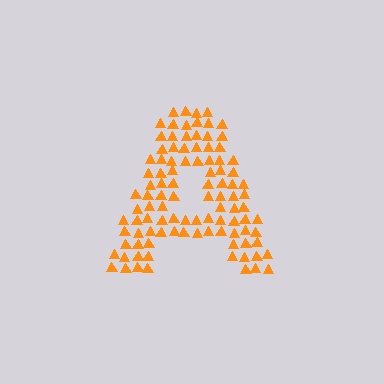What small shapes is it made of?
It is made of small triangles.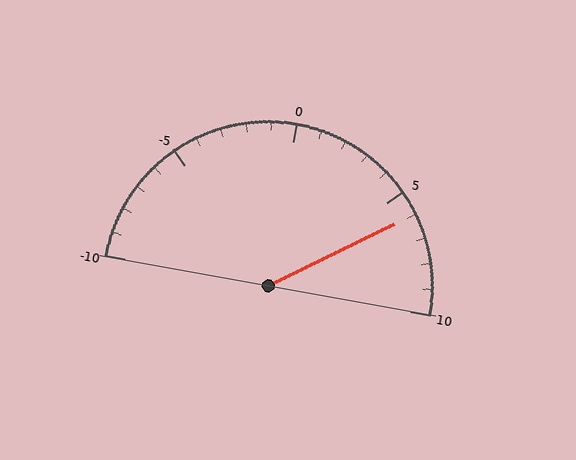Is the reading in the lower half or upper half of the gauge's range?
The reading is in the upper half of the range (-10 to 10).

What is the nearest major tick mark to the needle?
The nearest major tick mark is 5.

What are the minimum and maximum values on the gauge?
The gauge ranges from -10 to 10.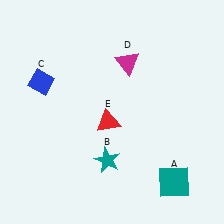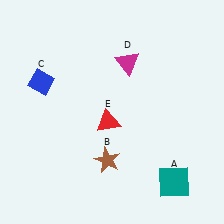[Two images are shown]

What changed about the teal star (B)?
In Image 1, B is teal. In Image 2, it changed to brown.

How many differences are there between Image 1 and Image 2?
There is 1 difference between the two images.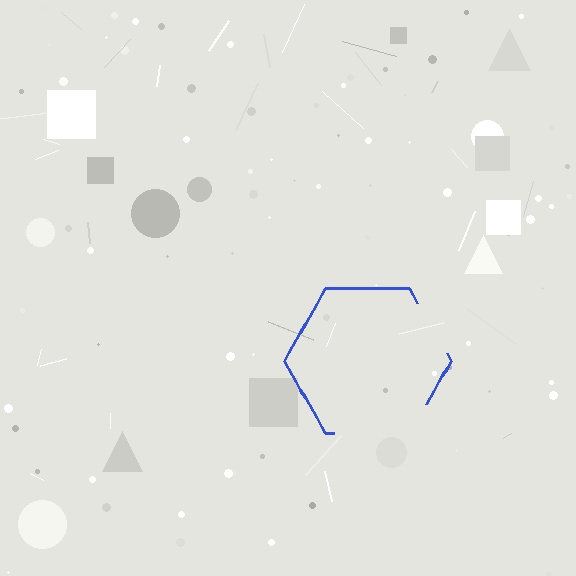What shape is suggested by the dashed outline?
The dashed outline suggests a hexagon.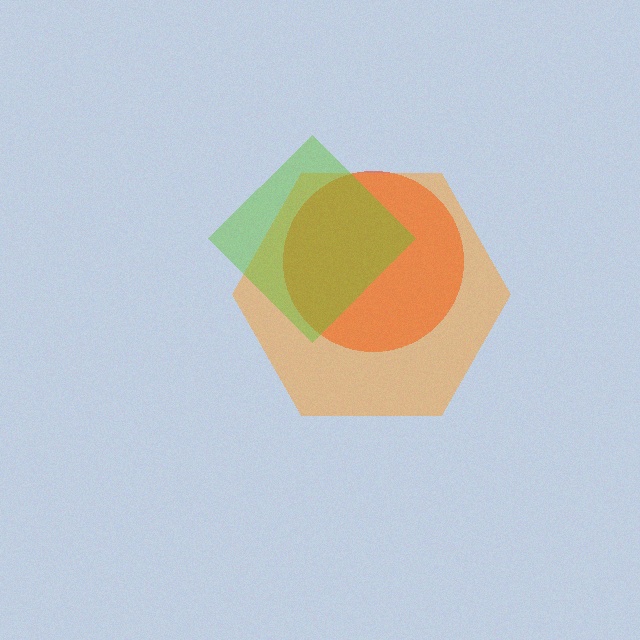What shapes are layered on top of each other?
The layered shapes are: a red circle, an orange hexagon, a lime diamond.